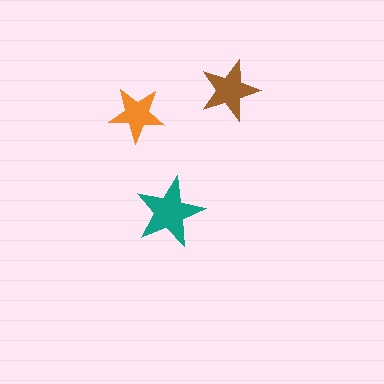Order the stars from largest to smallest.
the teal one, the brown one, the orange one.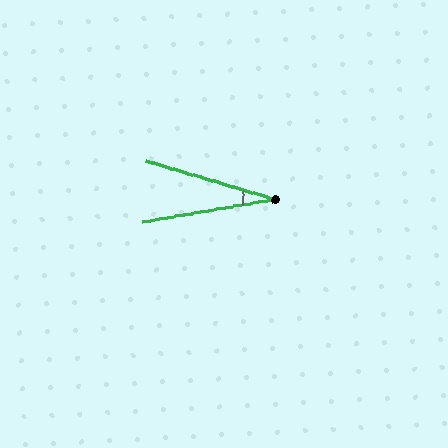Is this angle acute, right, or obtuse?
It is acute.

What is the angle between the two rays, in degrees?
Approximately 26 degrees.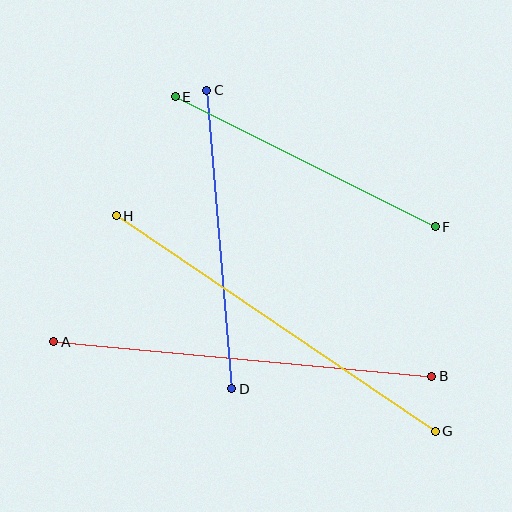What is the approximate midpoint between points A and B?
The midpoint is at approximately (243, 359) pixels.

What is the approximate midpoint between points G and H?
The midpoint is at approximately (276, 323) pixels.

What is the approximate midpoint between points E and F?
The midpoint is at approximately (305, 162) pixels.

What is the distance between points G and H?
The distance is approximately 385 pixels.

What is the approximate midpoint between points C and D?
The midpoint is at approximately (219, 240) pixels.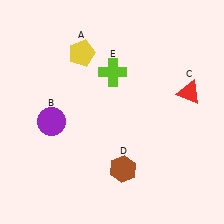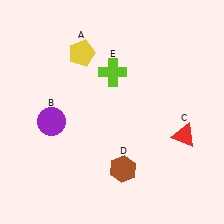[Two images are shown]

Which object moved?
The red triangle (C) moved down.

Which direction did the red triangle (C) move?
The red triangle (C) moved down.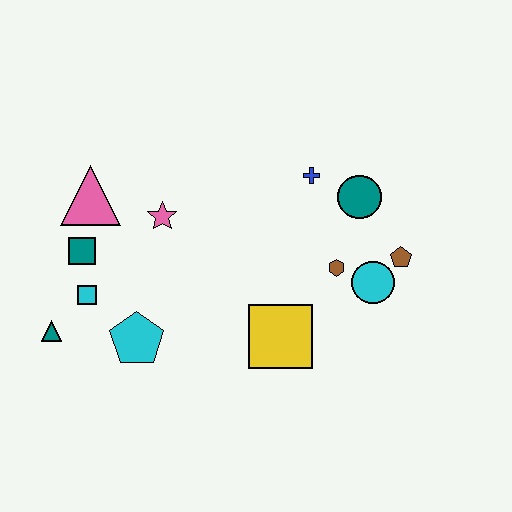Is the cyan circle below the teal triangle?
No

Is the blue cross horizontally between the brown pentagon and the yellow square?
Yes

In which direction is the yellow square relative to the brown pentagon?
The yellow square is to the left of the brown pentagon.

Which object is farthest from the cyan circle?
The teal triangle is farthest from the cyan circle.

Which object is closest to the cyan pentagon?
The cyan square is closest to the cyan pentagon.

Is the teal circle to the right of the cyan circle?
No